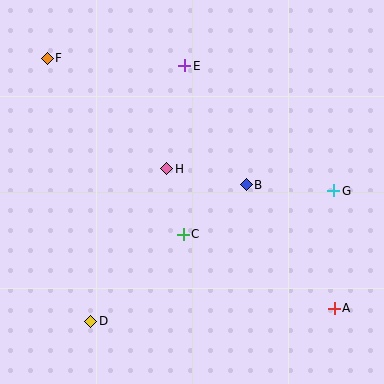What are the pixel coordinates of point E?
Point E is at (184, 66).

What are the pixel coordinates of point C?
Point C is at (183, 234).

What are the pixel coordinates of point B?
Point B is at (246, 185).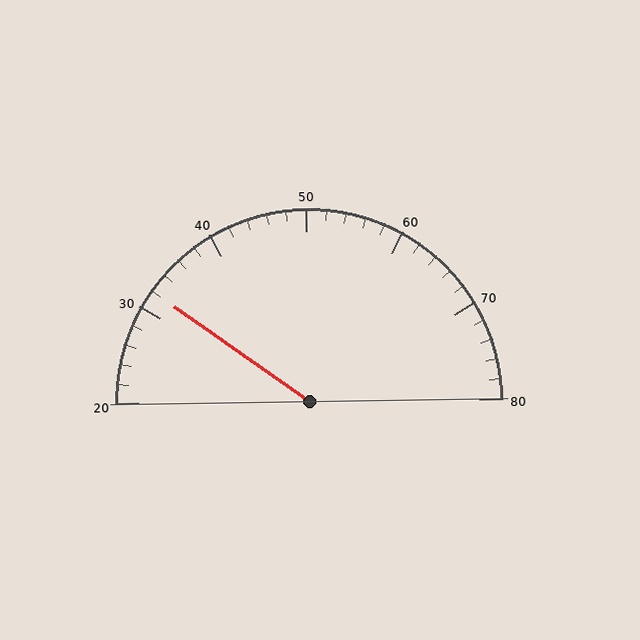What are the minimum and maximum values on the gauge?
The gauge ranges from 20 to 80.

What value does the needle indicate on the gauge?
The needle indicates approximately 32.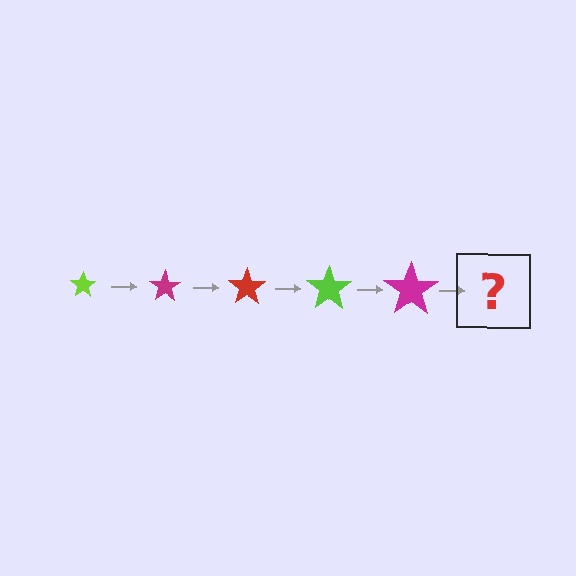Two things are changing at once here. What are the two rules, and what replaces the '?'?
The two rules are that the star grows larger each step and the color cycles through lime, magenta, and red. The '?' should be a red star, larger than the previous one.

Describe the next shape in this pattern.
It should be a red star, larger than the previous one.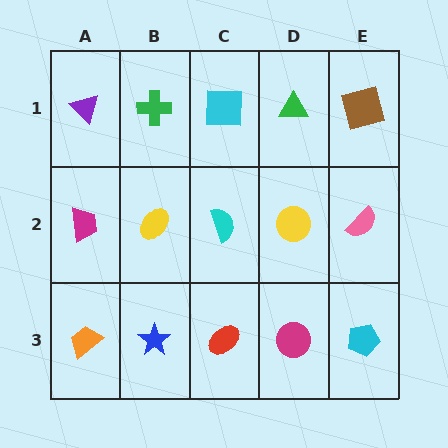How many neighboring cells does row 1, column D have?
3.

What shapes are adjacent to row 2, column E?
A brown square (row 1, column E), a cyan pentagon (row 3, column E), a yellow circle (row 2, column D).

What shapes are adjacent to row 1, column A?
A magenta trapezoid (row 2, column A), a green cross (row 1, column B).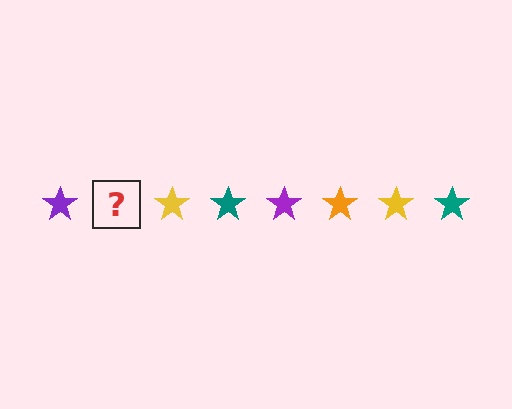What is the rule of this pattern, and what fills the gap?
The rule is that the pattern cycles through purple, orange, yellow, teal stars. The gap should be filled with an orange star.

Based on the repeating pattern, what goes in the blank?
The blank should be an orange star.